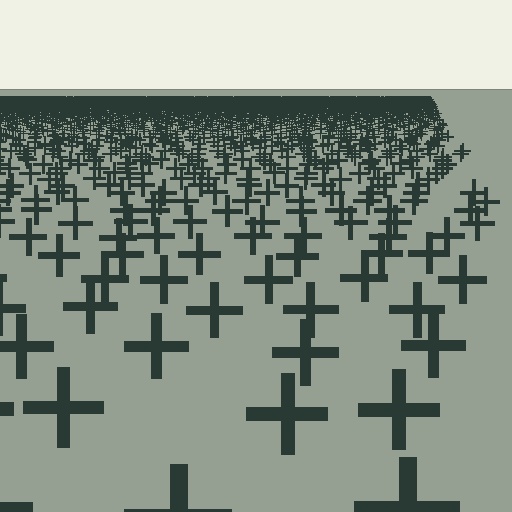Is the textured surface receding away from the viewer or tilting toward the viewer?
The surface is receding away from the viewer. Texture elements get smaller and denser toward the top.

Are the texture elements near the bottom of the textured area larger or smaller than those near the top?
Larger. Near the bottom, elements are closer to the viewer and appear at a bigger on-screen size.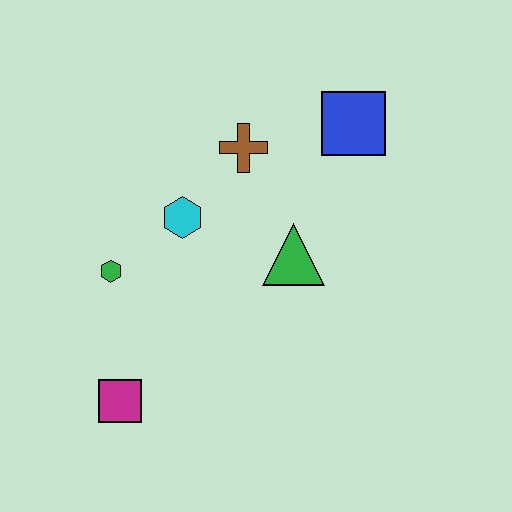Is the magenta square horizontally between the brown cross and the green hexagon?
Yes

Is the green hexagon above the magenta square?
Yes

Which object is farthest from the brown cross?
The magenta square is farthest from the brown cross.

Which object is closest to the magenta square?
The green hexagon is closest to the magenta square.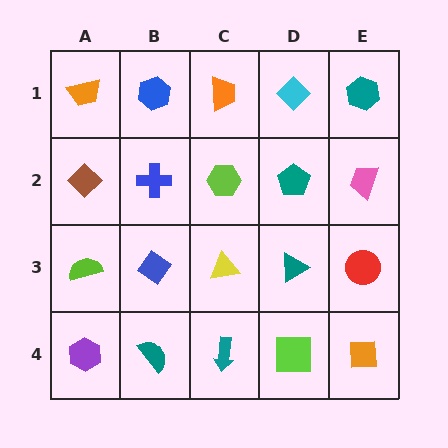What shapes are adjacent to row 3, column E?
A pink trapezoid (row 2, column E), an orange square (row 4, column E), a teal triangle (row 3, column D).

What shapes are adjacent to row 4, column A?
A lime semicircle (row 3, column A), a teal semicircle (row 4, column B).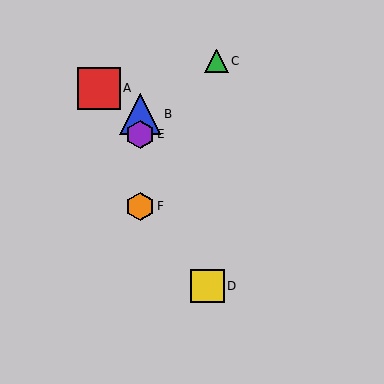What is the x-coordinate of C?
Object C is at x≈216.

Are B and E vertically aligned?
Yes, both are at x≈140.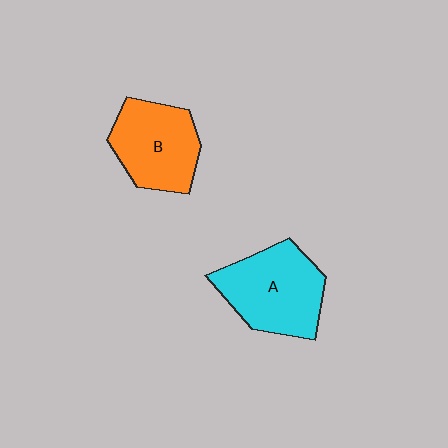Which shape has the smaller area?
Shape B (orange).